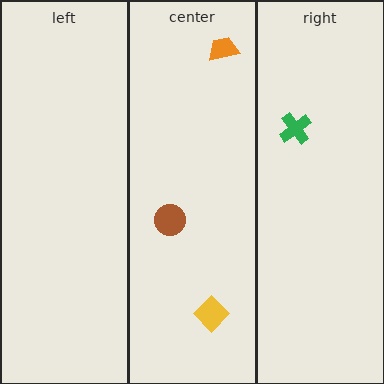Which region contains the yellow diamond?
The center region.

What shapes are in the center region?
The orange trapezoid, the yellow diamond, the brown circle.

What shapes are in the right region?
The green cross.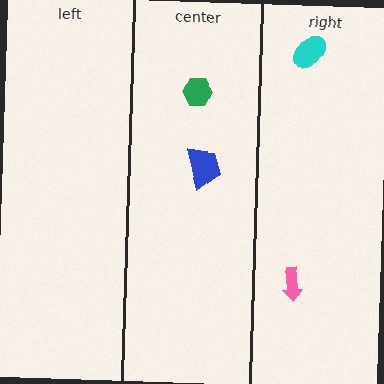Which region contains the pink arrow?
The right region.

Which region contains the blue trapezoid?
The center region.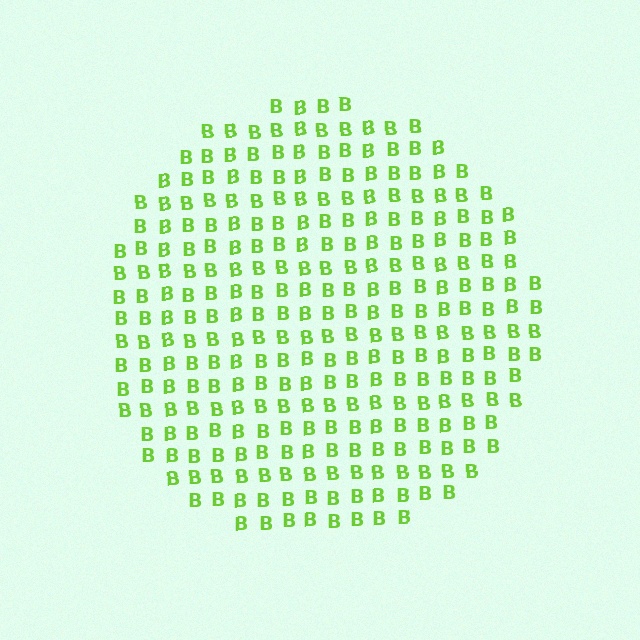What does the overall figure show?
The overall figure shows a circle.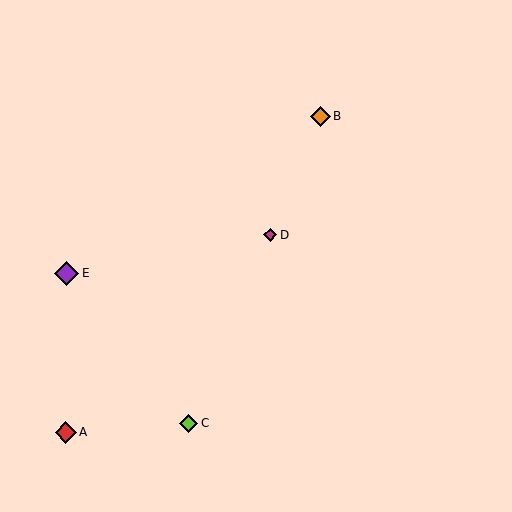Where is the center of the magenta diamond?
The center of the magenta diamond is at (270, 235).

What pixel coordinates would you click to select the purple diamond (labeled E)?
Click at (67, 273) to select the purple diamond E.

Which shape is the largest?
The purple diamond (labeled E) is the largest.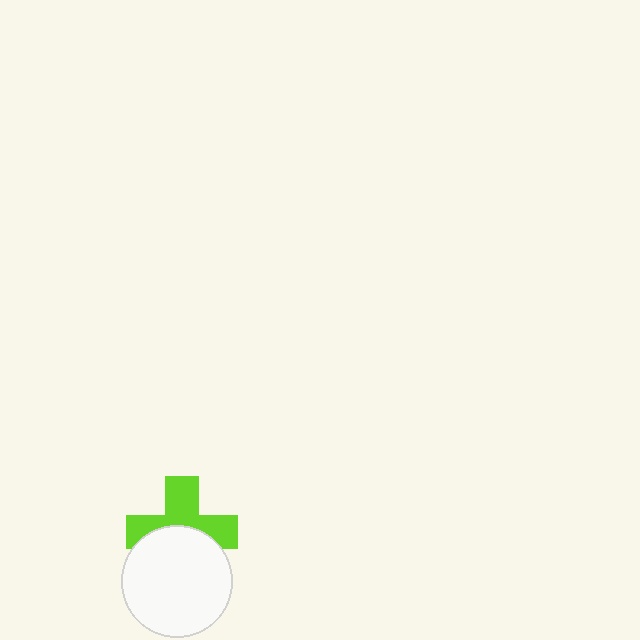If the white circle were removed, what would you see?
You would see the complete lime cross.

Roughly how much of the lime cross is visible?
About half of it is visible (roughly 56%).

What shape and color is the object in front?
The object in front is a white circle.